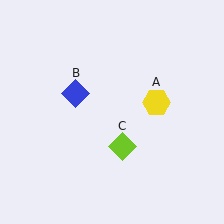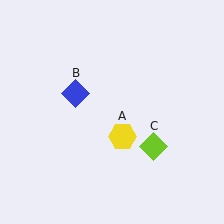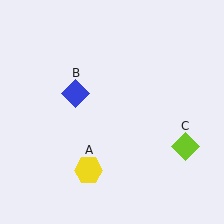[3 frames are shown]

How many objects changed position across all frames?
2 objects changed position: yellow hexagon (object A), lime diamond (object C).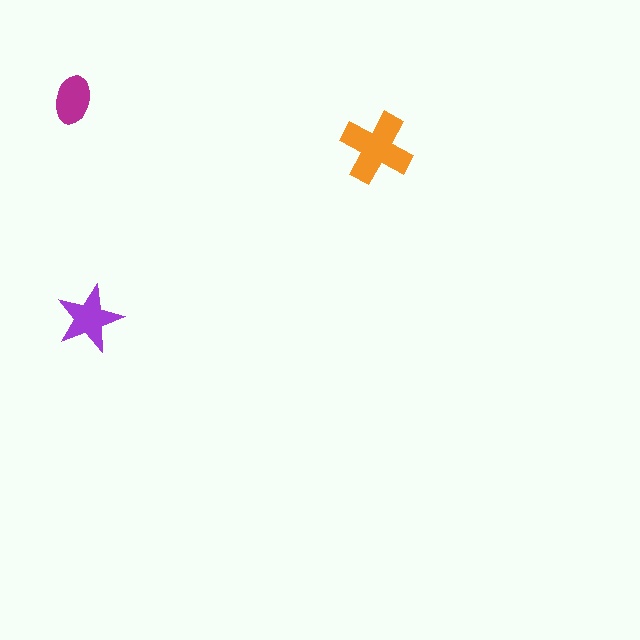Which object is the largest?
The orange cross.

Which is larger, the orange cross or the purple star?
The orange cross.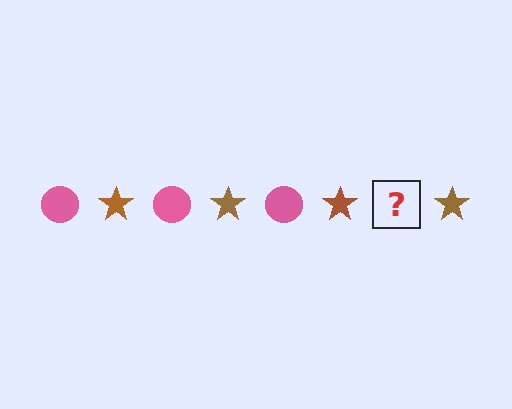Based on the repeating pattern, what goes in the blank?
The blank should be a pink circle.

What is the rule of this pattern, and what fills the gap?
The rule is that the pattern alternates between pink circle and brown star. The gap should be filled with a pink circle.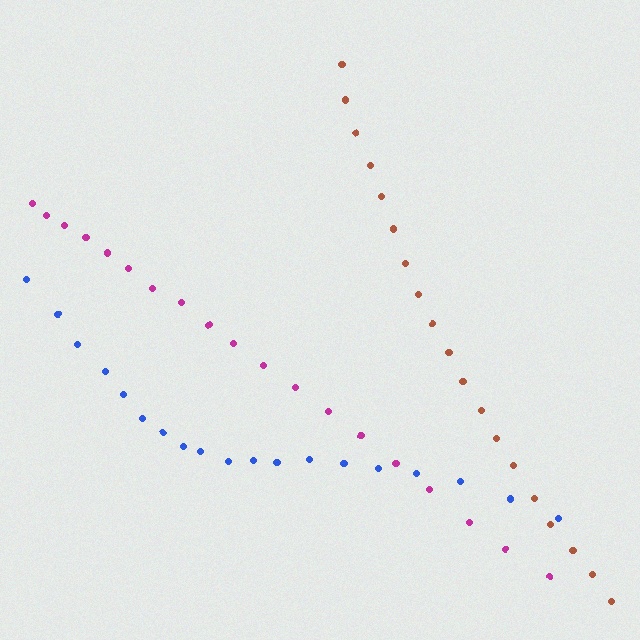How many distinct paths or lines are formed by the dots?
There are 3 distinct paths.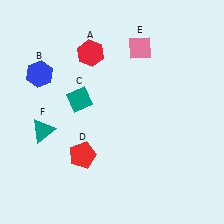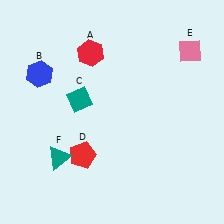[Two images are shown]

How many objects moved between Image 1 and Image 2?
2 objects moved between the two images.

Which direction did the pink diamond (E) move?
The pink diamond (E) moved right.